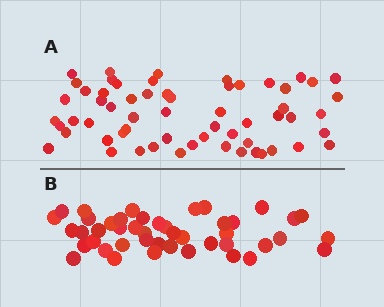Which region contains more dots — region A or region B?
Region A (the top region) has more dots.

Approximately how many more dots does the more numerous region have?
Region A has approximately 15 more dots than region B.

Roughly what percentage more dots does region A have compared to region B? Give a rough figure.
About 35% more.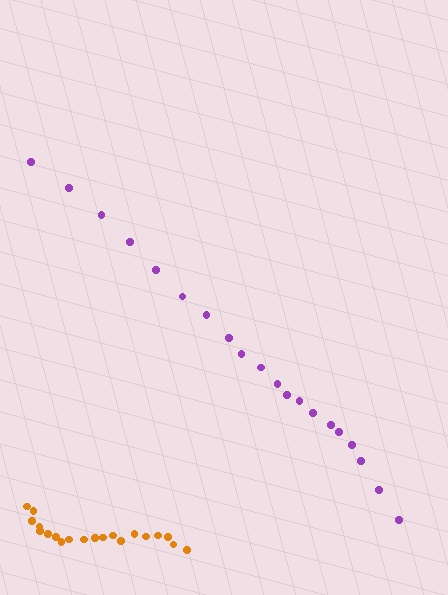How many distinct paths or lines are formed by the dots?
There are 2 distinct paths.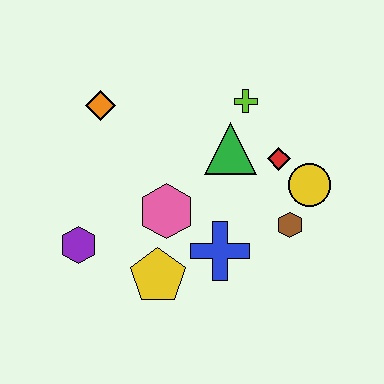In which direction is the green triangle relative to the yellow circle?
The green triangle is to the left of the yellow circle.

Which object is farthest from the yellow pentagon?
The lime cross is farthest from the yellow pentagon.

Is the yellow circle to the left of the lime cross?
No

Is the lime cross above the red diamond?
Yes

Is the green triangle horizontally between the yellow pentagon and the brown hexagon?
Yes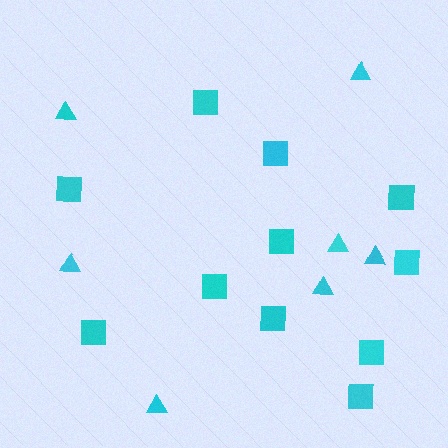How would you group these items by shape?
There are 2 groups: one group of squares (11) and one group of triangles (7).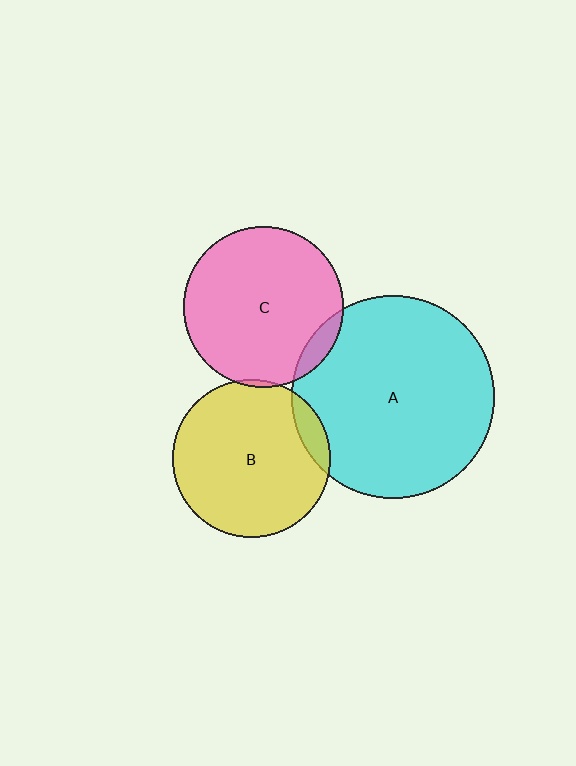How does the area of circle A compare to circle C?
Approximately 1.6 times.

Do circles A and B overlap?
Yes.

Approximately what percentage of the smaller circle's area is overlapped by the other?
Approximately 10%.